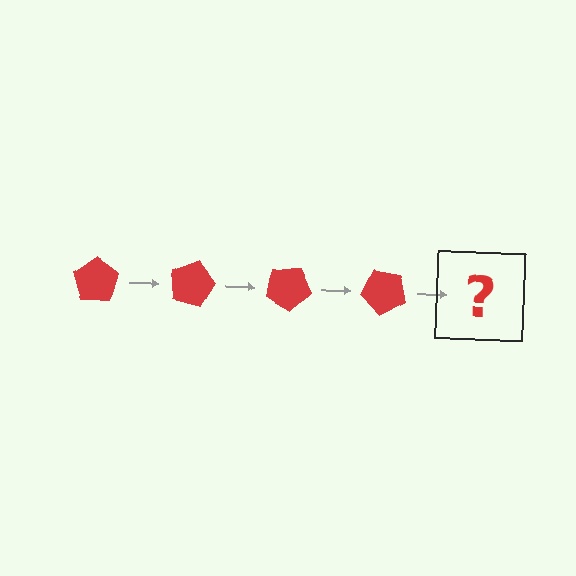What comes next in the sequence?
The next element should be a red pentagon rotated 60 degrees.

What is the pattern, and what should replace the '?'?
The pattern is that the pentagon rotates 15 degrees each step. The '?' should be a red pentagon rotated 60 degrees.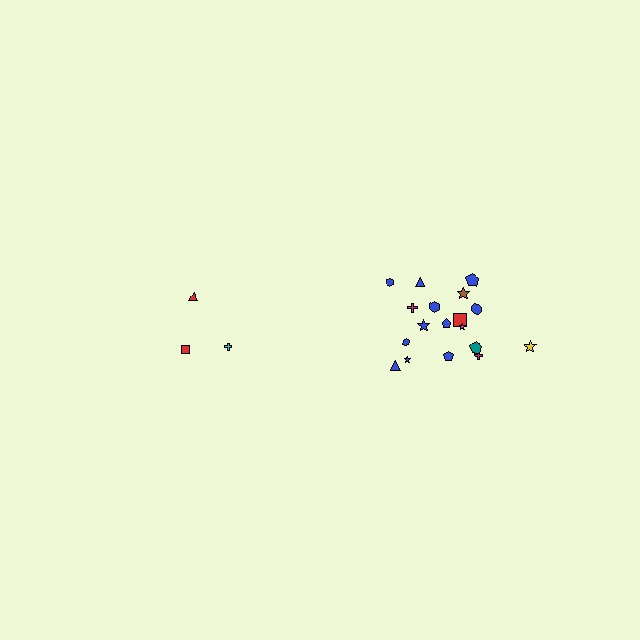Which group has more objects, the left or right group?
The right group.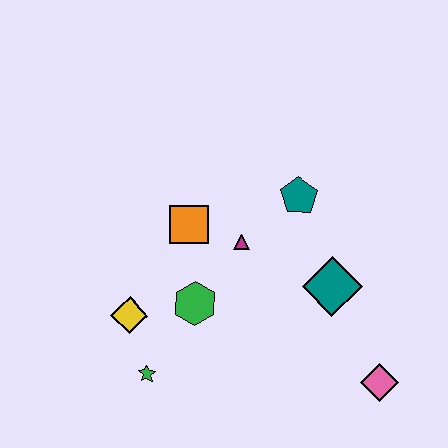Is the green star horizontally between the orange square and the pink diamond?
No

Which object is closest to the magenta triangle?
The orange square is closest to the magenta triangle.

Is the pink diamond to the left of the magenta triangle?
No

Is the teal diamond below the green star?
No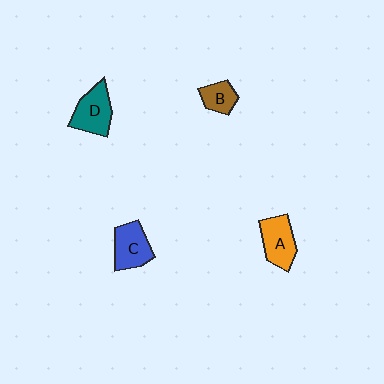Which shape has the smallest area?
Shape B (brown).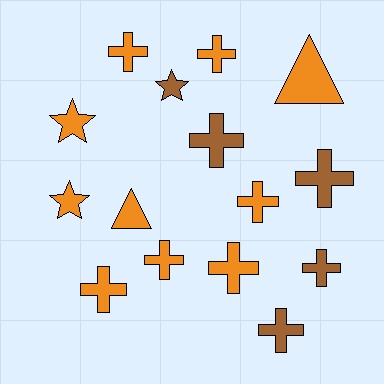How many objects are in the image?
There are 15 objects.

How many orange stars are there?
There are 2 orange stars.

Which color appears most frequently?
Orange, with 10 objects.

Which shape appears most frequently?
Cross, with 10 objects.